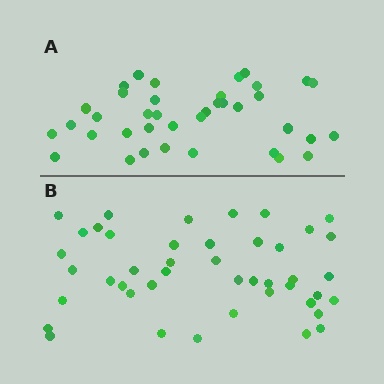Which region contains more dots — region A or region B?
Region B (the bottom region) has more dots.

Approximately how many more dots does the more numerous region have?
Region B has about 6 more dots than region A.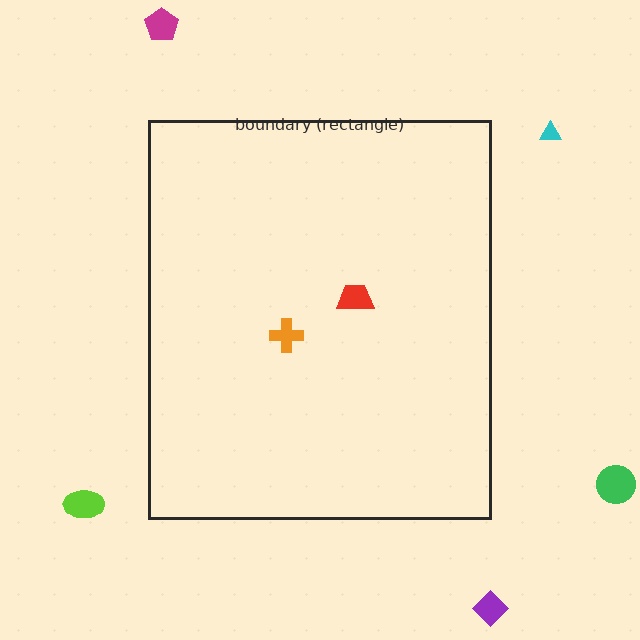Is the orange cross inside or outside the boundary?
Inside.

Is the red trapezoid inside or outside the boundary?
Inside.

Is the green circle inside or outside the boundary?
Outside.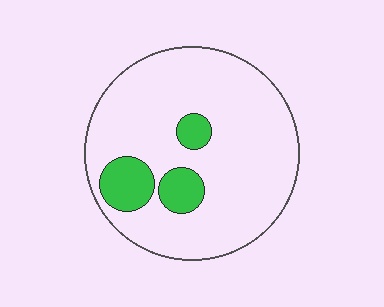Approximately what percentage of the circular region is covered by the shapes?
Approximately 15%.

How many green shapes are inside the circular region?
3.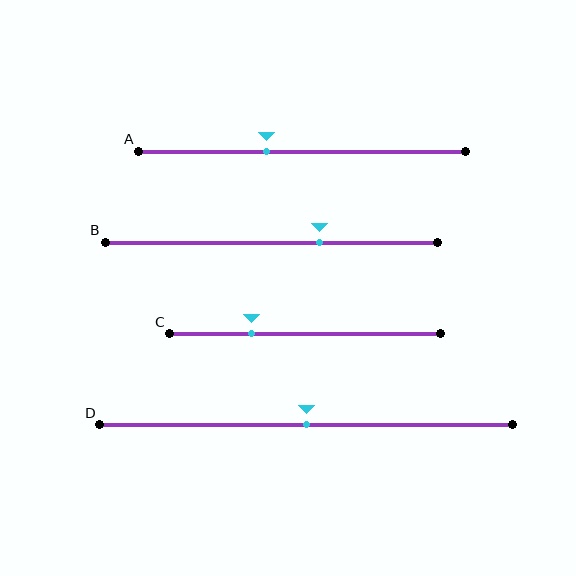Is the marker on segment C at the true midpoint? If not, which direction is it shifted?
No, the marker on segment C is shifted to the left by about 20% of the segment length.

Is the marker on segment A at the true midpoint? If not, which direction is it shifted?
No, the marker on segment A is shifted to the left by about 11% of the segment length.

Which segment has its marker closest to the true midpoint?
Segment D has its marker closest to the true midpoint.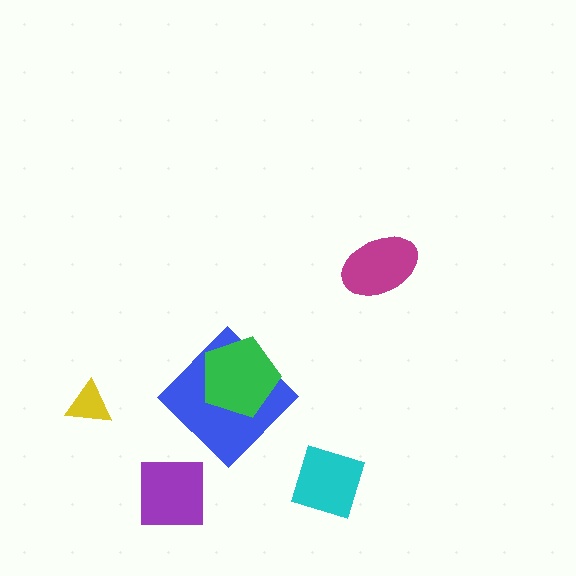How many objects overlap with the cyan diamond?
0 objects overlap with the cyan diamond.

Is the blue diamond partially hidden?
Yes, it is partially covered by another shape.